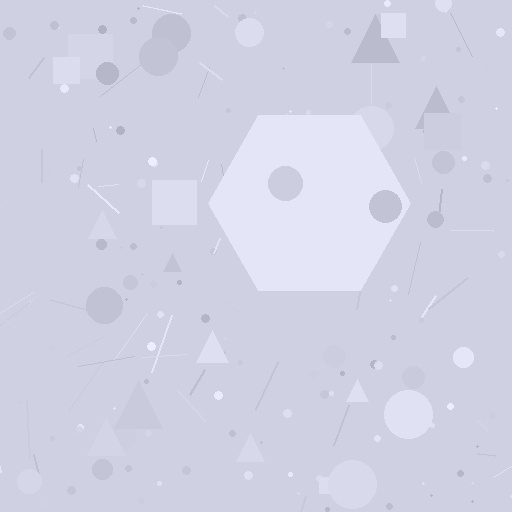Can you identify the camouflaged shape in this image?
The camouflaged shape is a hexagon.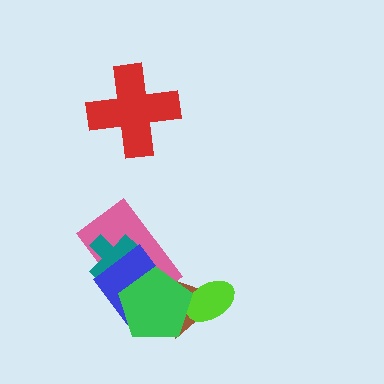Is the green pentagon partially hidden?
No, no other shape covers it.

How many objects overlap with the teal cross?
2 objects overlap with the teal cross.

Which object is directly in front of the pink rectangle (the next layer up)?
The teal cross is directly in front of the pink rectangle.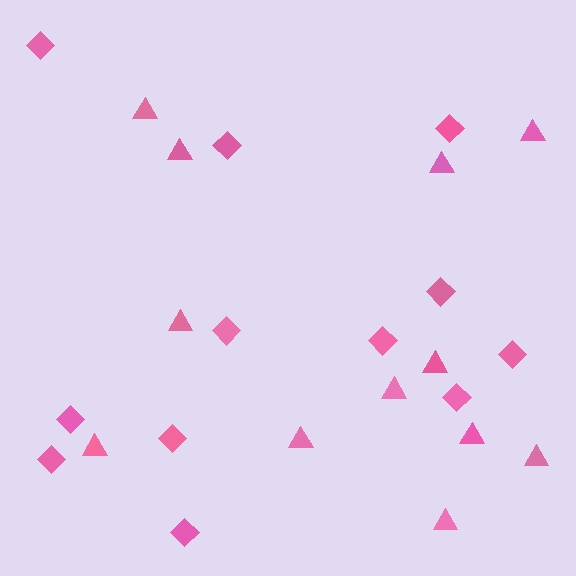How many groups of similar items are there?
There are 2 groups: one group of triangles (12) and one group of diamonds (12).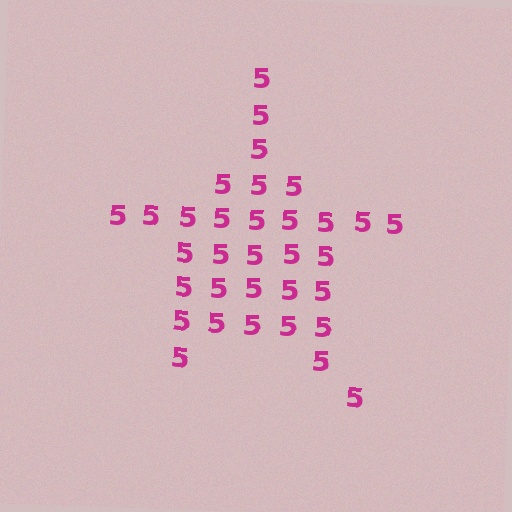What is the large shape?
The large shape is a star.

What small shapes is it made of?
It is made of small digit 5's.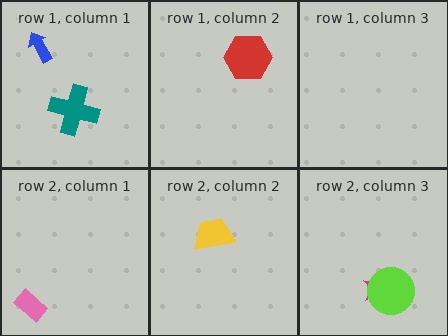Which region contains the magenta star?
The row 2, column 3 region.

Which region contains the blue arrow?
The row 1, column 1 region.